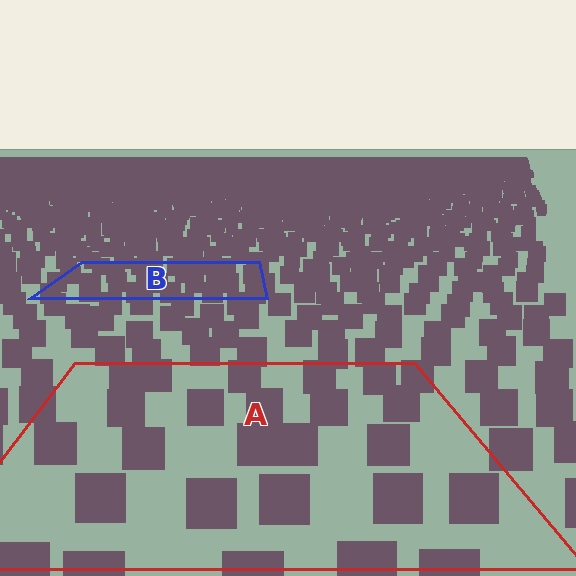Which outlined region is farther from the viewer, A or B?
Region B is farther from the viewer — the texture elements inside it appear smaller and more densely packed.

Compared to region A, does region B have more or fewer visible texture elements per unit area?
Region B has more texture elements per unit area — they are packed more densely because it is farther away.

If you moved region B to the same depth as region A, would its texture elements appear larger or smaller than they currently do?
They would appear larger. At a closer depth, the same texture elements are projected at a bigger on-screen size.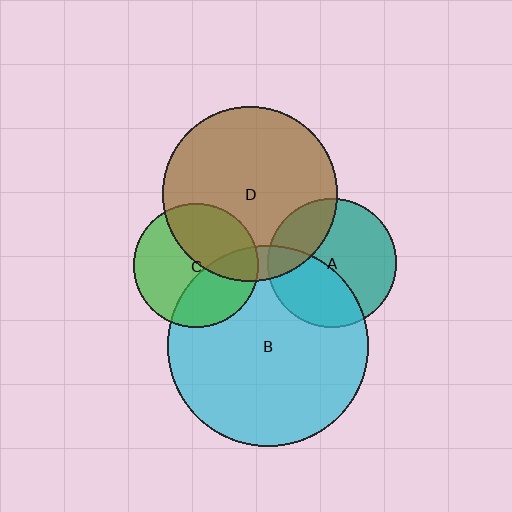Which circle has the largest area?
Circle B (cyan).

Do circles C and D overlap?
Yes.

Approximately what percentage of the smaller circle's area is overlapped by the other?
Approximately 40%.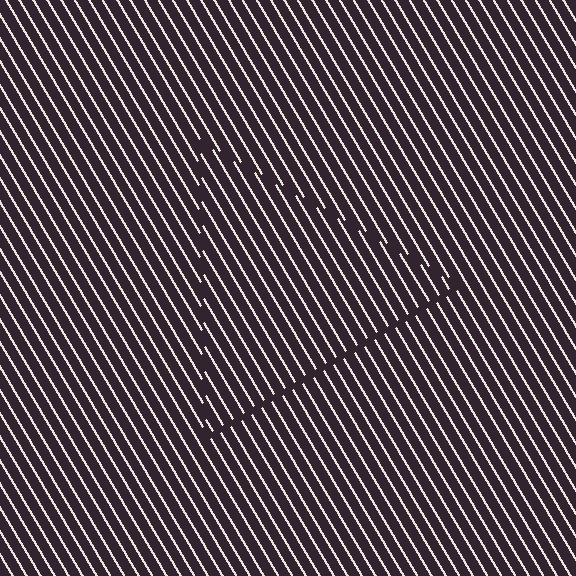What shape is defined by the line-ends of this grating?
An illusory triangle. The interior of the shape contains the same grating, shifted by half a period — the contour is defined by the phase discontinuity where line-ends from the inner and outer gratings abut.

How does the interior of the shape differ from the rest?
The interior of the shape contains the same grating, shifted by half a period — the contour is defined by the phase discontinuity where line-ends from the inner and outer gratings abut.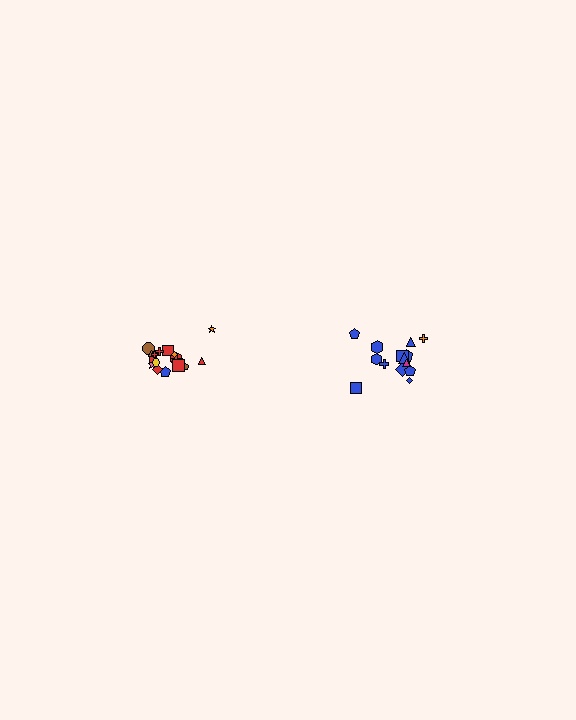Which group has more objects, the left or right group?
The left group.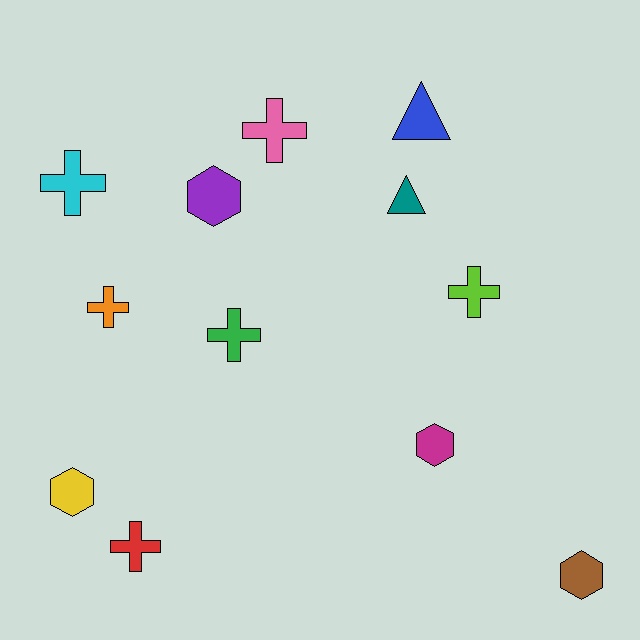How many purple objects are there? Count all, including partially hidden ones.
There is 1 purple object.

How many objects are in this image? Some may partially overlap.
There are 12 objects.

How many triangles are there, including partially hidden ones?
There are 2 triangles.